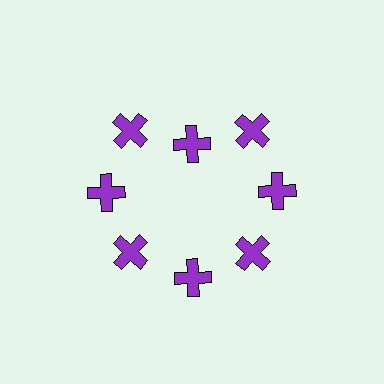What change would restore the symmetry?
The symmetry would be restored by moving it outward, back onto the ring so that all 8 crosses sit at equal angles and equal distance from the center.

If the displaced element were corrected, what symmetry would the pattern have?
It would have 8-fold rotational symmetry — the pattern would map onto itself every 45 degrees.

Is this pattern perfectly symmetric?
No. The 8 purple crosses are arranged in a ring, but one element near the 12 o'clock position is pulled inward toward the center, breaking the 8-fold rotational symmetry.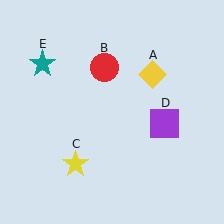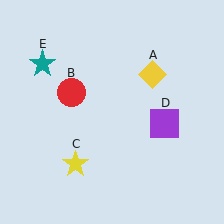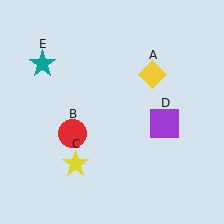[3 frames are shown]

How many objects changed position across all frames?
1 object changed position: red circle (object B).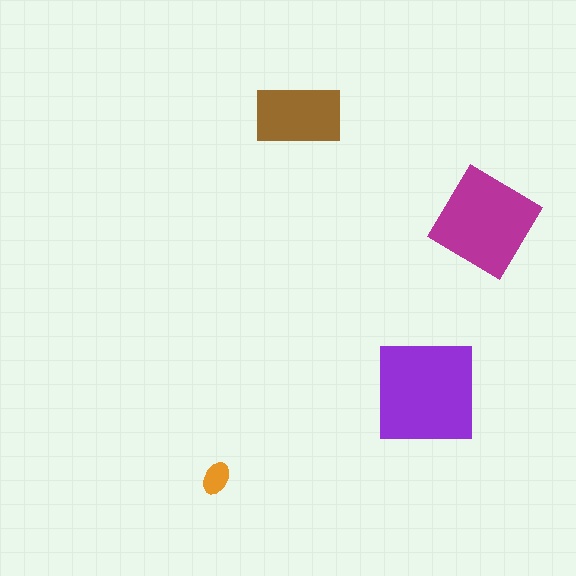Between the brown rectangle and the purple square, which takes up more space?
The purple square.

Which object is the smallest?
The orange ellipse.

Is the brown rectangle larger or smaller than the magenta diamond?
Smaller.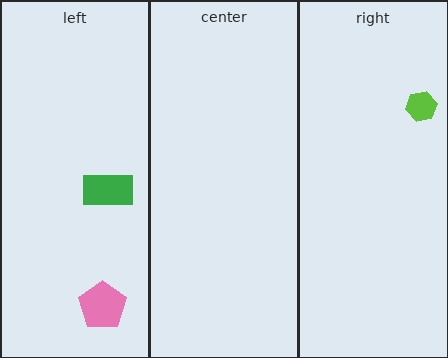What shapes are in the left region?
The green rectangle, the pink pentagon.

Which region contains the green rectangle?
The left region.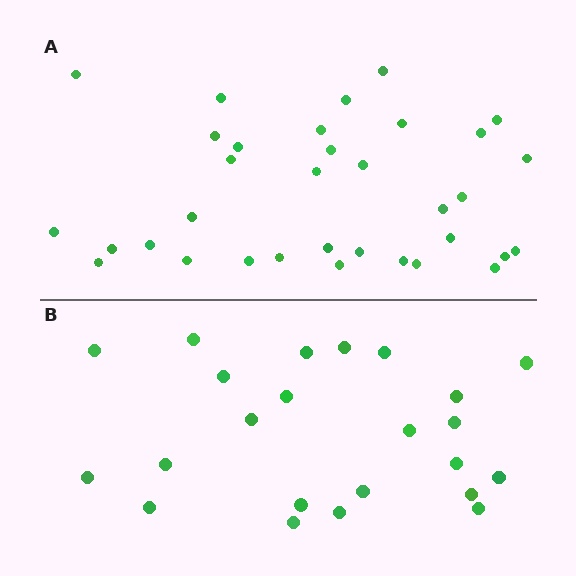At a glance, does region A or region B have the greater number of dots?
Region A (the top region) has more dots.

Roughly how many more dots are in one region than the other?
Region A has roughly 12 or so more dots than region B.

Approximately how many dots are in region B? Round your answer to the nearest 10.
About 20 dots. (The exact count is 23, which rounds to 20.)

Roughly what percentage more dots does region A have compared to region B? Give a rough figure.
About 50% more.